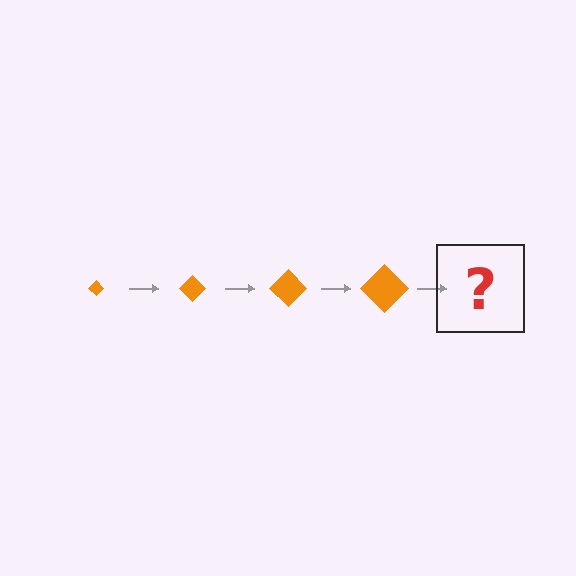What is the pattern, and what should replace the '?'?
The pattern is that the diamond gets progressively larger each step. The '?' should be an orange diamond, larger than the previous one.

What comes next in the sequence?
The next element should be an orange diamond, larger than the previous one.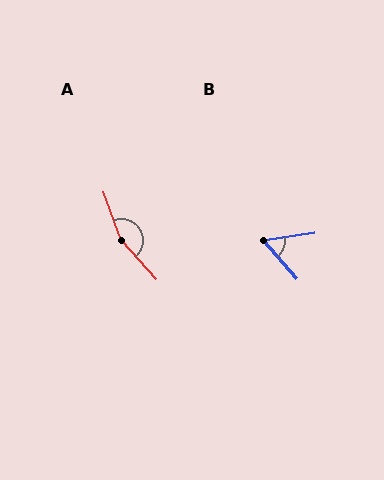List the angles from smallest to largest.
B (57°), A (159°).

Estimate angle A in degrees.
Approximately 159 degrees.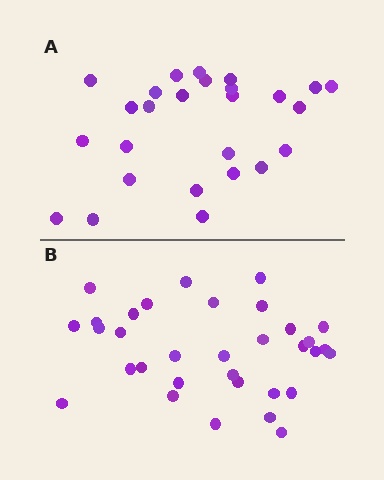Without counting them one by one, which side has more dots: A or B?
Region B (the bottom region) has more dots.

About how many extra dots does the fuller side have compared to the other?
Region B has roughly 8 or so more dots than region A.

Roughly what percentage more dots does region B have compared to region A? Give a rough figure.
About 25% more.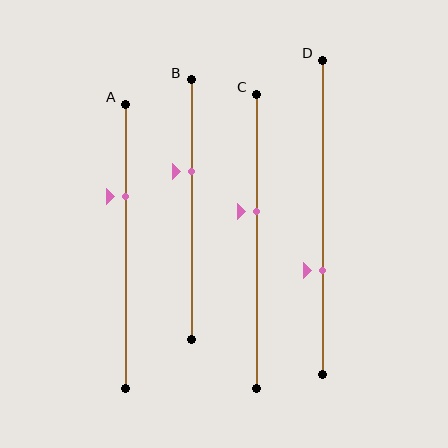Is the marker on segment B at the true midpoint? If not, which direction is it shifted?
No, the marker on segment B is shifted upward by about 15% of the segment length.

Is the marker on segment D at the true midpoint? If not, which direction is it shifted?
No, the marker on segment D is shifted downward by about 17% of the segment length.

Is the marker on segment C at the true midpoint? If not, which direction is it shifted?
No, the marker on segment C is shifted upward by about 10% of the segment length.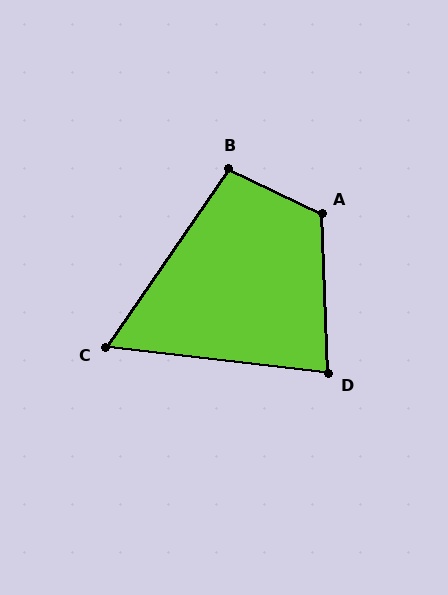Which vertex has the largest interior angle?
A, at approximately 118 degrees.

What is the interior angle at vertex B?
Approximately 99 degrees (obtuse).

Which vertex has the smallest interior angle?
C, at approximately 62 degrees.